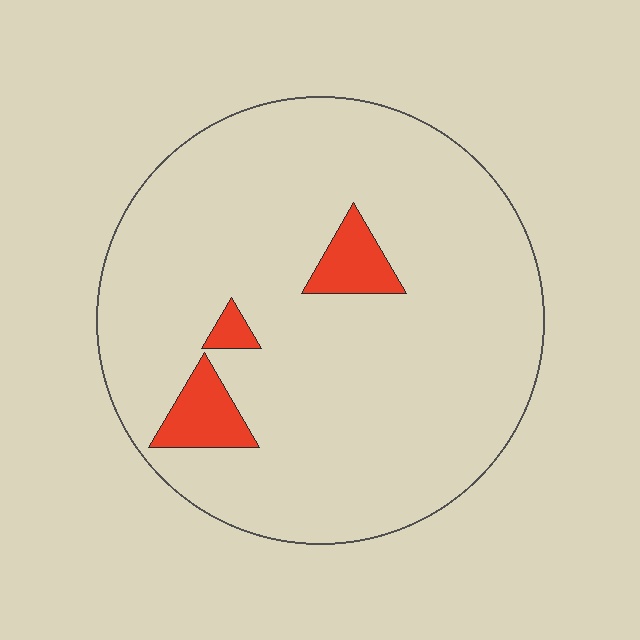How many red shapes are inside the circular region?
3.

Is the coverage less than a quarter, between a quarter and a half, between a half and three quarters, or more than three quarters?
Less than a quarter.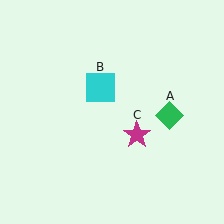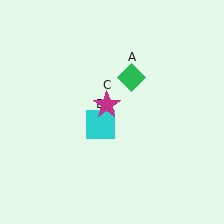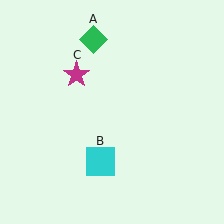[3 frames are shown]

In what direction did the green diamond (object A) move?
The green diamond (object A) moved up and to the left.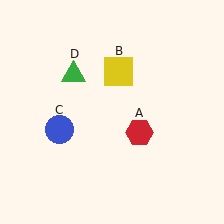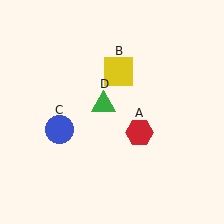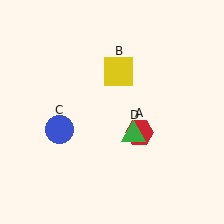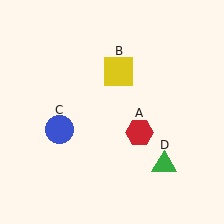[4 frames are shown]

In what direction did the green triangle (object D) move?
The green triangle (object D) moved down and to the right.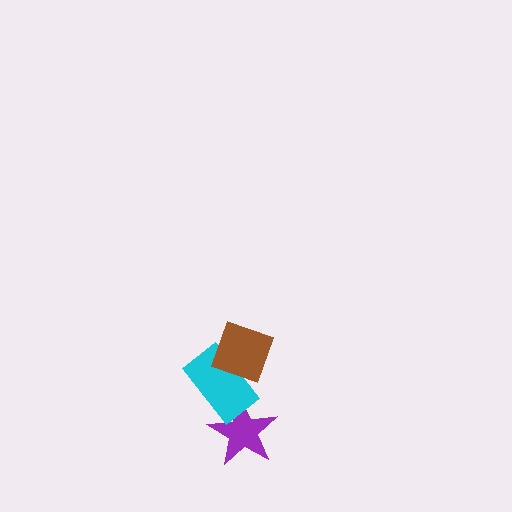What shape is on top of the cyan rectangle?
The brown diamond is on top of the cyan rectangle.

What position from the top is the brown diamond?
The brown diamond is 1st from the top.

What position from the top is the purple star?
The purple star is 3rd from the top.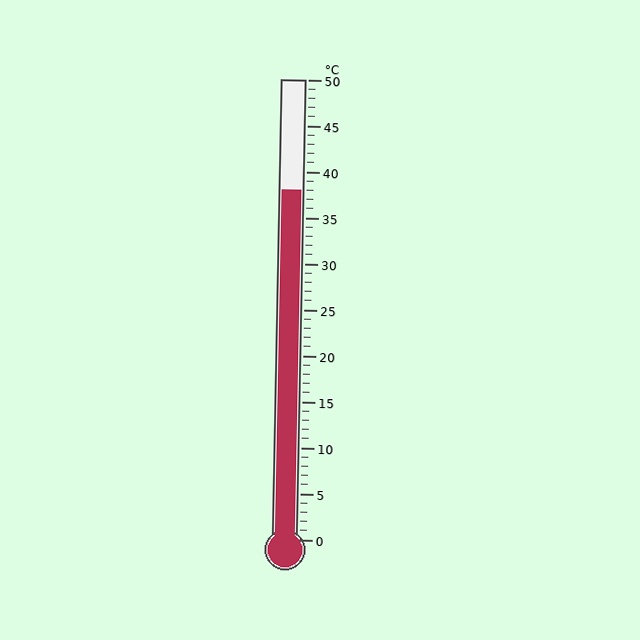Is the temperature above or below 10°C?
The temperature is above 10°C.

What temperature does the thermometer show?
The thermometer shows approximately 38°C.